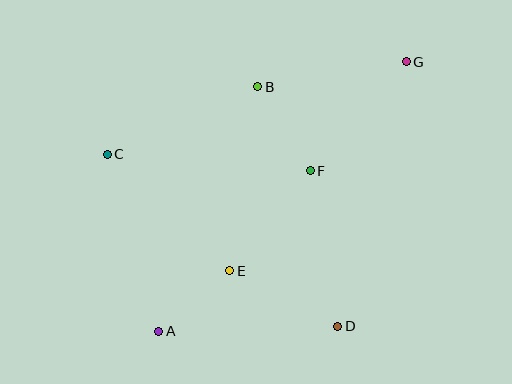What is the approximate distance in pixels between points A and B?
The distance between A and B is approximately 263 pixels.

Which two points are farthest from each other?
Points A and G are farthest from each other.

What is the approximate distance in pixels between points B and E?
The distance between B and E is approximately 186 pixels.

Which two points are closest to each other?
Points A and E are closest to each other.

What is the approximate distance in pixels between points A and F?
The distance between A and F is approximately 220 pixels.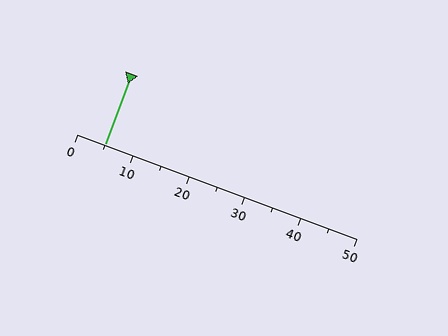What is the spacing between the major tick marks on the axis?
The major ticks are spaced 10 apart.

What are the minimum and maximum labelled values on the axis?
The axis runs from 0 to 50.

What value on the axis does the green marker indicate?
The marker indicates approximately 5.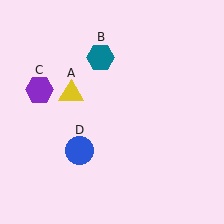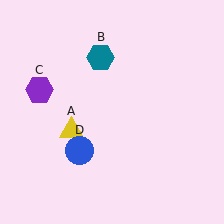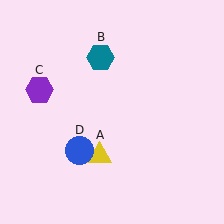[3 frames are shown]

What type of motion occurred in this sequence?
The yellow triangle (object A) rotated counterclockwise around the center of the scene.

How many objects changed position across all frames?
1 object changed position: yellow triangle (object A).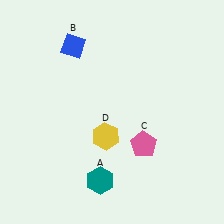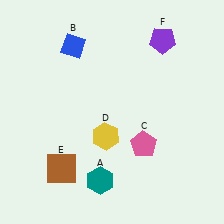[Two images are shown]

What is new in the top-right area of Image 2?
A purple pentagon (F) was added in the top-right area of Image 2.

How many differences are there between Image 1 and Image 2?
There are 2 differences between the two images.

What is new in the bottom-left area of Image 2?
A brown square (E) was added in the bottom-left area of Image 2.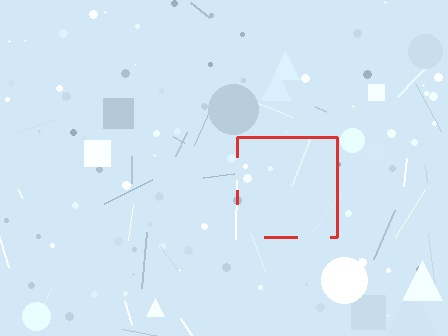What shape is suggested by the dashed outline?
The dashed outline suggests a square.